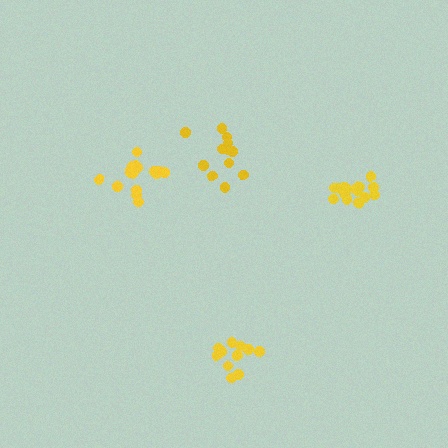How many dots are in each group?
Group 1: 12 dots, Group 2: 17 dots, Group 3: 11 dots, Group 4: 16 dots (56 total).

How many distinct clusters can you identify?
There are 4 distinct clusters.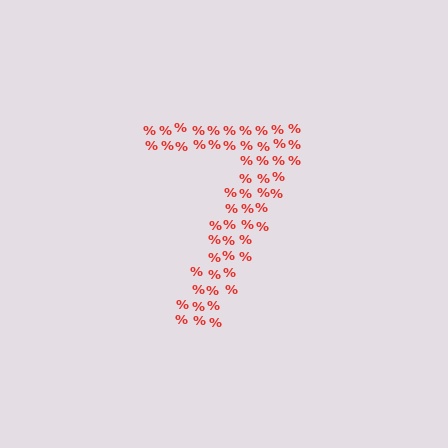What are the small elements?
The small elements are percent signs.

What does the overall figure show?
The overall figure shows the digit 7.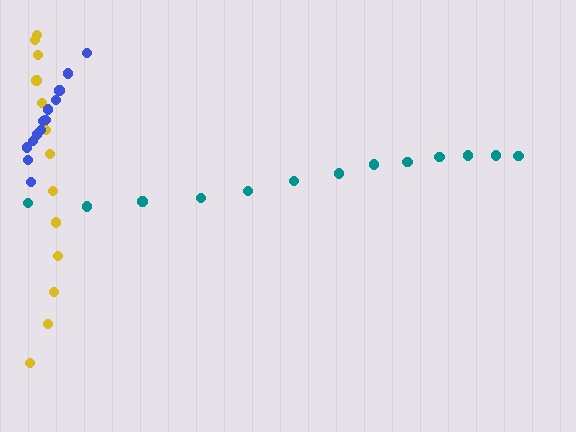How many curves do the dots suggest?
There are 3 distinct paths.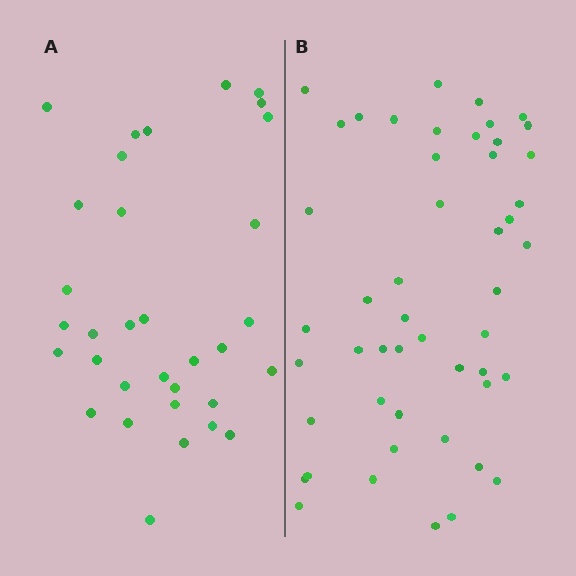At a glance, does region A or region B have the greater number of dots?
Region B (the right region) has more dots.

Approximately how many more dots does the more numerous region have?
Region B has approximately 15 more dots than region A.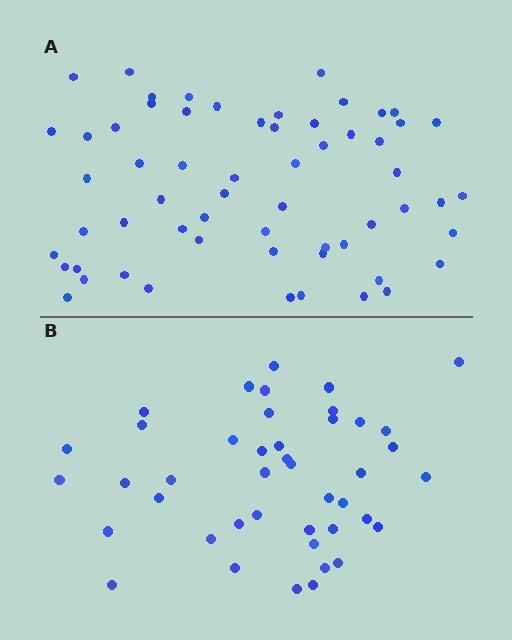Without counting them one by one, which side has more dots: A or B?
Region A (the top region) has more dots.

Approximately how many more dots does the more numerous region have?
Region A has approximately 15 more dots than region B.